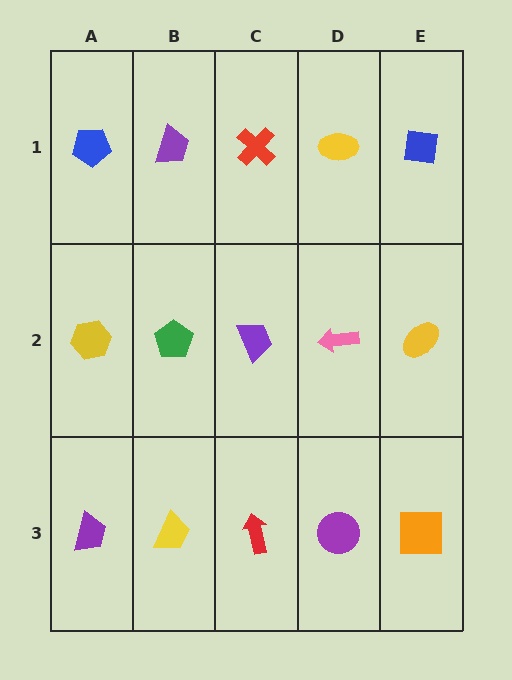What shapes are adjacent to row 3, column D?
A pink arrow (row 2, column D), a red arrow (row 3, column C), an orange square (row 3, column E).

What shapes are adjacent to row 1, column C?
A purple trapezoid (row 2, column C), a purple trapezoid (row 1, column B), a yellow ellipse (row 1, column D).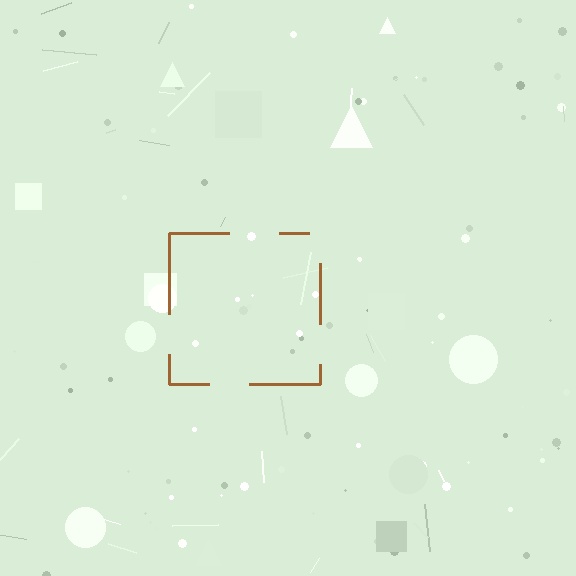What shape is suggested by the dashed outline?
The dashed outline suggests a square.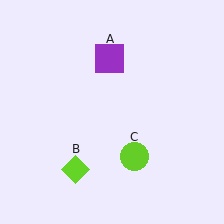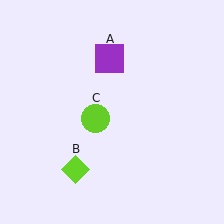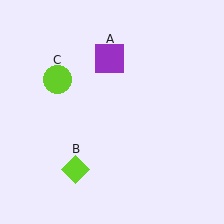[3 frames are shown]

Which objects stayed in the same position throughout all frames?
Purple square (object A) and lime diamond (object B) remained stationary.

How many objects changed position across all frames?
1 object changed position: lime circle (object C).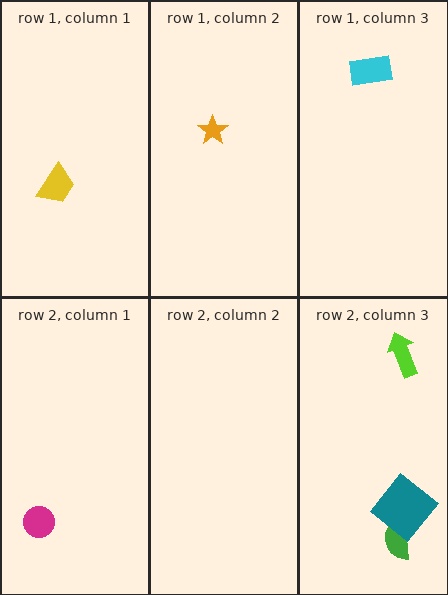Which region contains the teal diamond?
The row 2, column 3 region.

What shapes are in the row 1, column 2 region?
The orange star.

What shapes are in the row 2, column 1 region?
The magenta circle.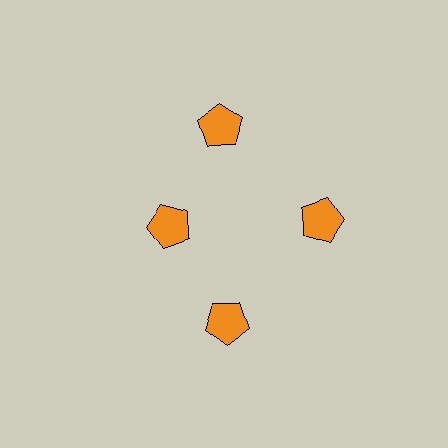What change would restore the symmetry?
The symmetry would be restored by moving it outward, back onto the ring so that all 4 pentagons sit at equal angles and equal distance from the center.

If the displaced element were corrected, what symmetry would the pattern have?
It would have 4-fold rotational symmetry — the pattern would map onto itself every 90 degrees.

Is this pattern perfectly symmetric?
No. The 4 orange pentagons are arranged in a ring, but one element near the 9 o'clock position is pulled inward toward the center, breaking the 4-fold rotational symmetry.